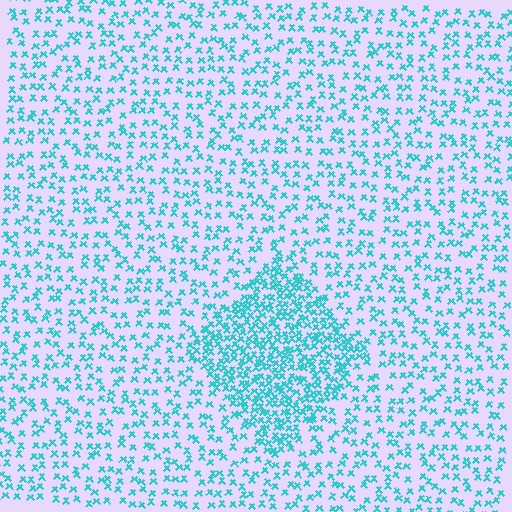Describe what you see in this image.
The image contains small cyan elements arranged at two different densities. A diamond-shaped region is visible where the elements are more densely packed than the surrounding area.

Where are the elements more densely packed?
The elements are more densely packed inside the diamond boundary.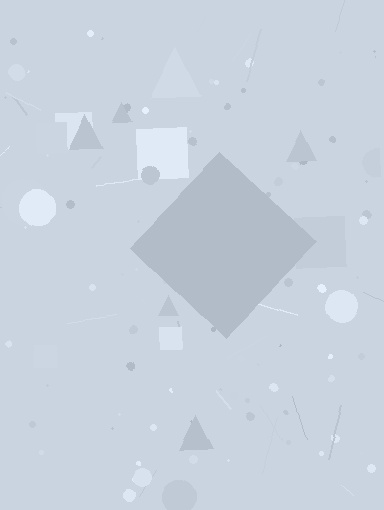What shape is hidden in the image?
A diamond is hidden in the image.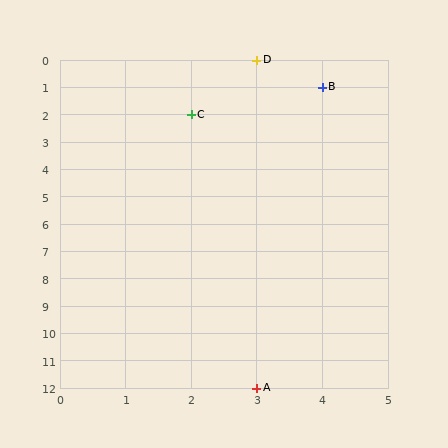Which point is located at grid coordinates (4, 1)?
Point B is at (4, 1).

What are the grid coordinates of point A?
Point A is at grid coordinates (3, 12).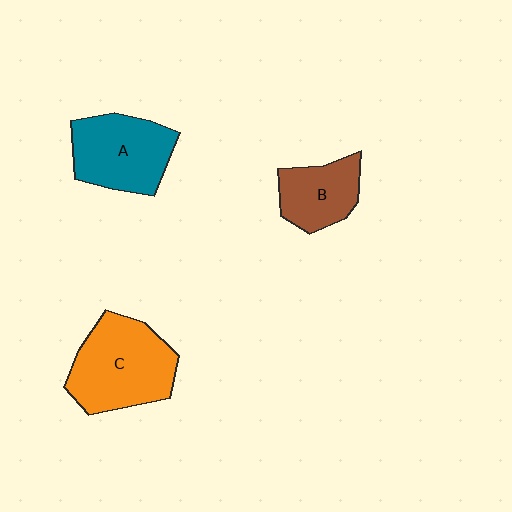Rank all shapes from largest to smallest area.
From largest to smallest: C (orange), A (teal), B (brown).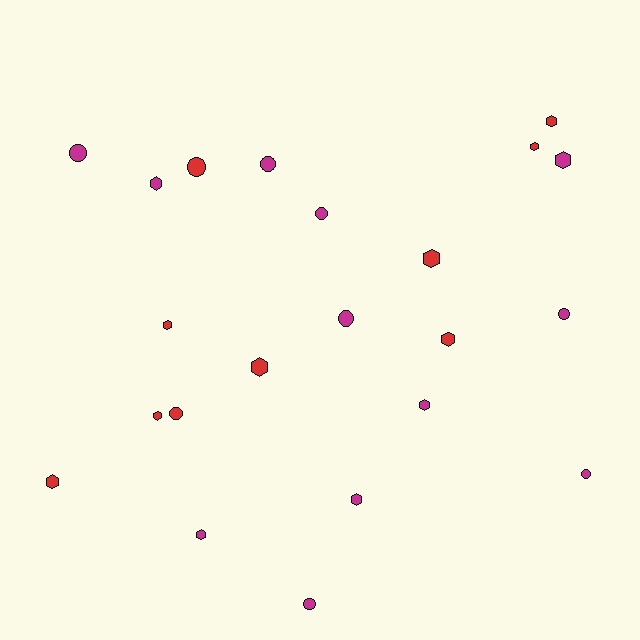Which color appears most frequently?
Magenta, with 12 objects.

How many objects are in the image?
There are 22 objects.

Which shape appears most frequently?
Hexagon, with 13 objects.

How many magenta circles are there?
There are 7 magenta circles.